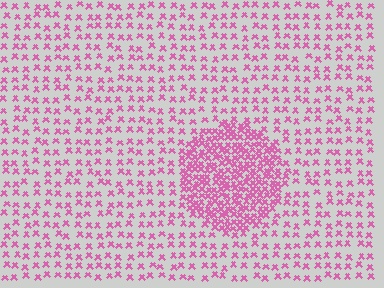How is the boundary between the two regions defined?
The boundary is defined by a change in element density (approximately 2.6x ratio). All elements are the same color, size, and shape.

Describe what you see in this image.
The image contains small pink elements arranged at two different densities. A circle-shaped region is visible where the elements are more densely packed than the surrounding area.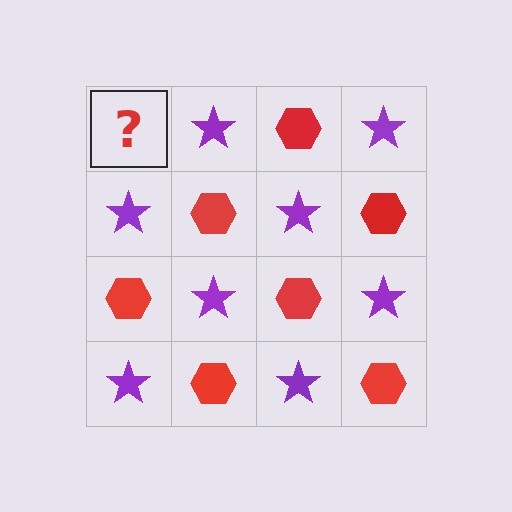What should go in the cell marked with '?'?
The missing cell should contain a red hexagon.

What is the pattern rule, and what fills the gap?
The rule is that it alternates red hexagon and purple star in a checkerboard pattern. The gap should be filled with a red hexagon.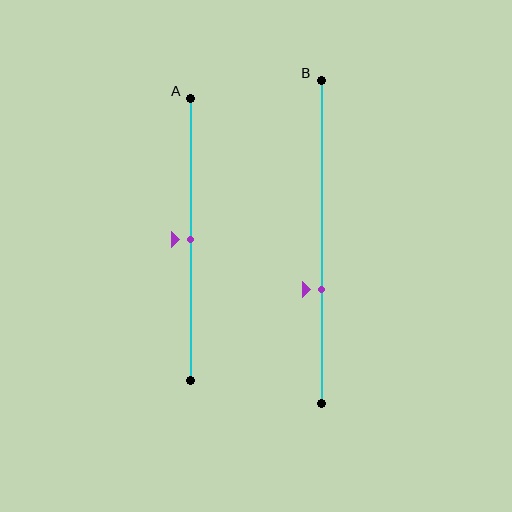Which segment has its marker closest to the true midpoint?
Segment A has its marker closest to the true midpoint.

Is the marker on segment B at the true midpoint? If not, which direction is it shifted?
No, the marker on segment B is shifted downward by about 15% of the segment length.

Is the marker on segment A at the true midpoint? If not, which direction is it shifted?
Yes, the marker on segment A is at the true midpoint.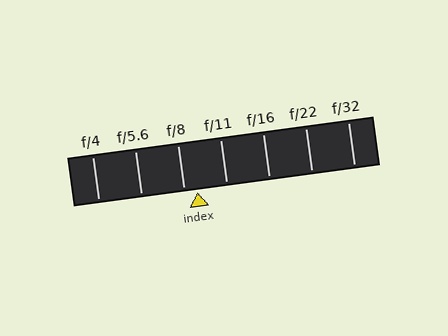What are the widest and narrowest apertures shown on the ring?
The widest aperture shown is f/4 and the narrowest is f/32.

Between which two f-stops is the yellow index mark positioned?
The index mark is between f/8 and f/11.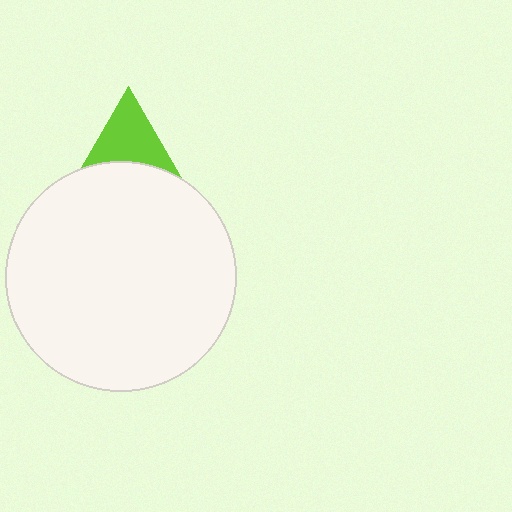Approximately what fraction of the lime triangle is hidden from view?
Roughly 48% of the lime triangle is hidden behind the white circle.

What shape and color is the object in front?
The object in front is a white circle.